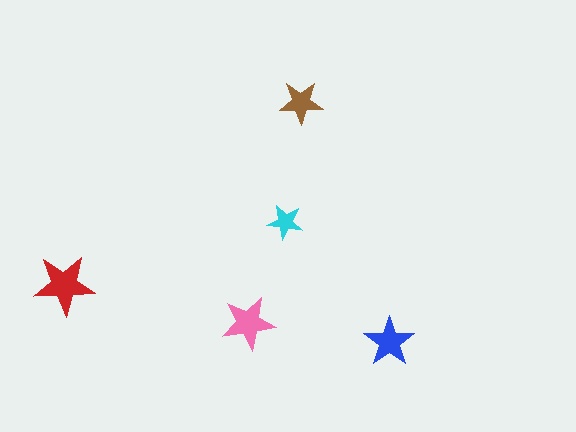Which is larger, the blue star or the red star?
The red one.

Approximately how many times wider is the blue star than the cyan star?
About 1.5 times wider.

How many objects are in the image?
There are 5 objects in the image.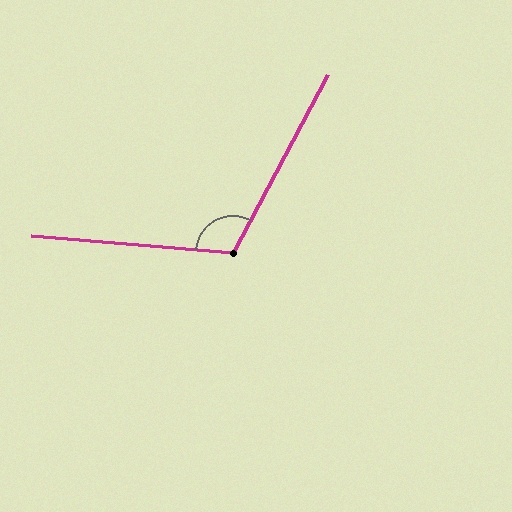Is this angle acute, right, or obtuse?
It is obtuse.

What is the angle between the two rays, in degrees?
Approximately 113 degrees.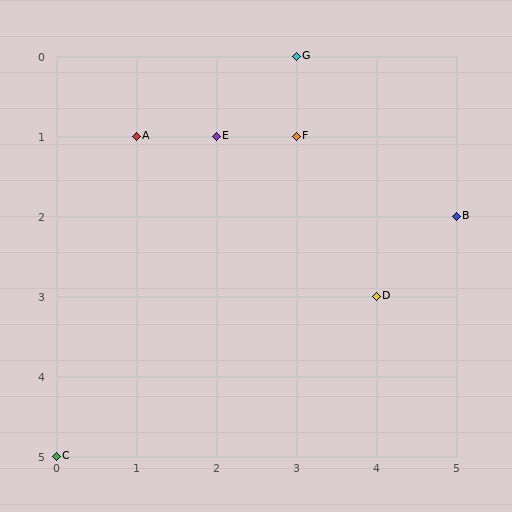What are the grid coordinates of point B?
Point B is at grid coordinates (5, 2).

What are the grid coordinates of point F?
Point F is at grid coordinates (3, 1).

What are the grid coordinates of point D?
Point D is at grid coordinates (4, 3).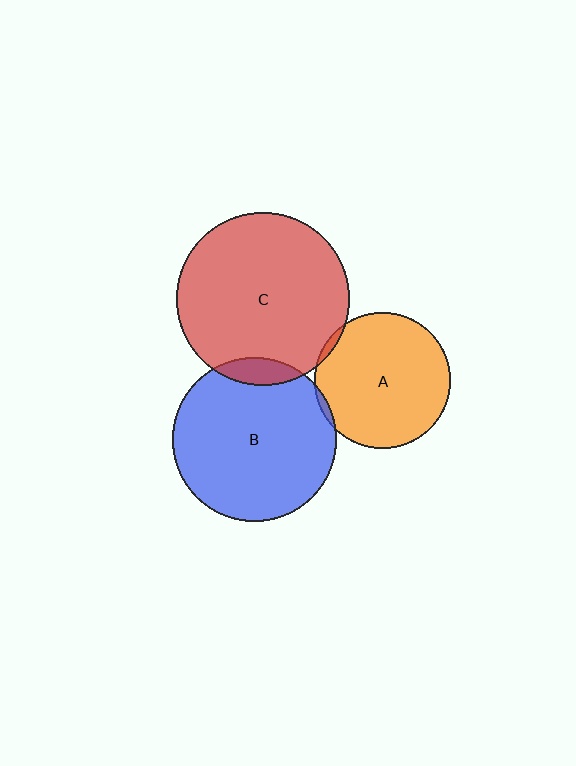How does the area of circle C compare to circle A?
Approximately 1.6 times.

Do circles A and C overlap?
Yes.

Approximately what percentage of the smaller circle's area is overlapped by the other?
Approximately 5%.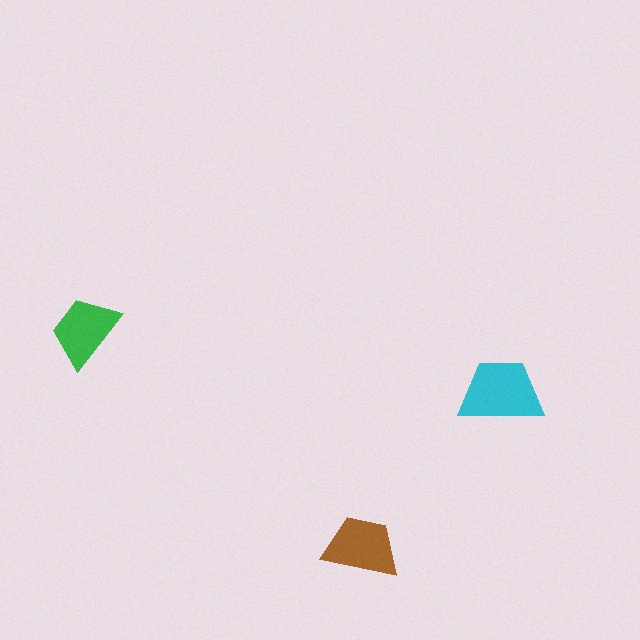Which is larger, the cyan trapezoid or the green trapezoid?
The cyan one.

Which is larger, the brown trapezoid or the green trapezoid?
The brown one.